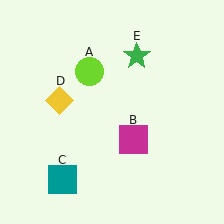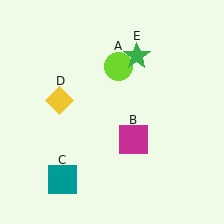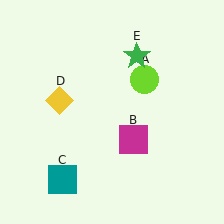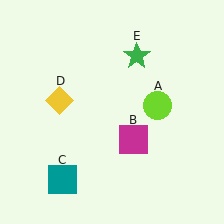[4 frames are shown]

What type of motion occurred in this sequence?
The lime circle (object A) rotated clockwise around the center of the scene.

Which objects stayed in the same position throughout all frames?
Magenta square (object B) and teal square (object C) and yellow diamond (object D) and green star (object E) remained stationary.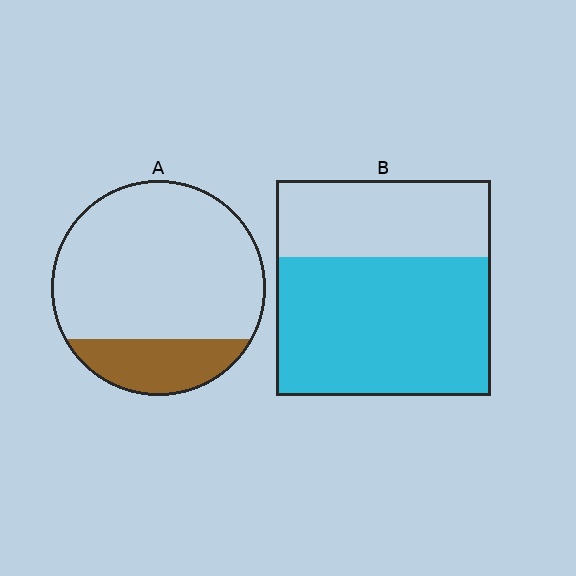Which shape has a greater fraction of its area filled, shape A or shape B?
Shape B.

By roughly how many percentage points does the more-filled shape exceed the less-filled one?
By roughly 45 percentage points (B over A).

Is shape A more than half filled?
No.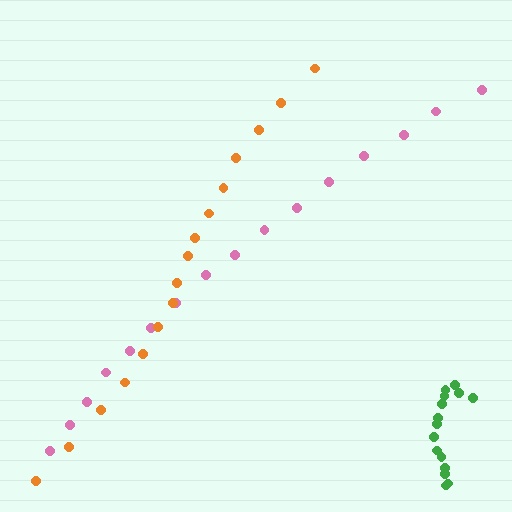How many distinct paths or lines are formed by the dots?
There are 3 distinct paths.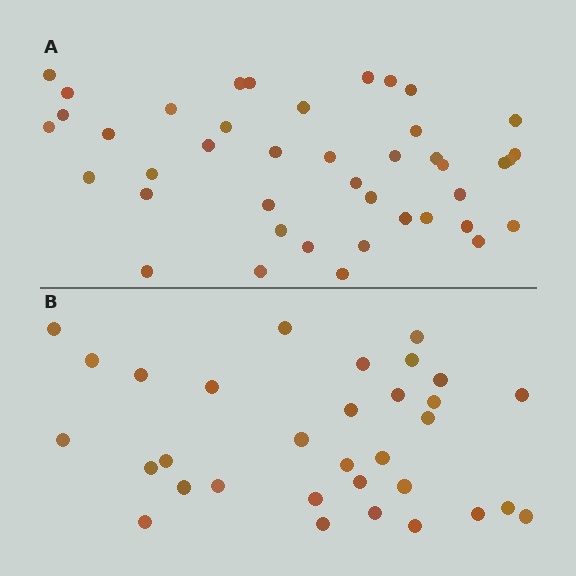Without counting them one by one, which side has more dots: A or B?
Region A (the top region) has more dots.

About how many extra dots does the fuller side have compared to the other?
Region A has roughly 10 or so more dots than region B.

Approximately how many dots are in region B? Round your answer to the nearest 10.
About 30 dots. (The exact count is 32, which rounds to 30.)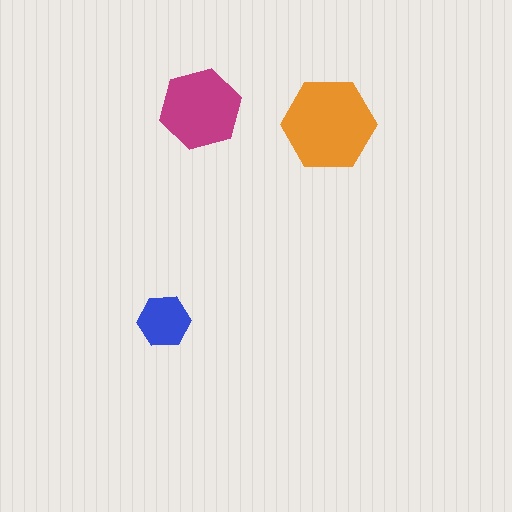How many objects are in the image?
There are 3 objects in the image.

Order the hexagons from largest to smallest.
the orange one, the magenta one, the blue one.